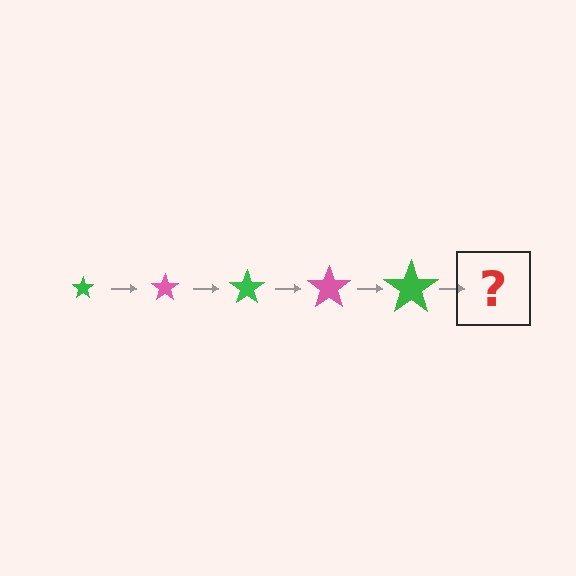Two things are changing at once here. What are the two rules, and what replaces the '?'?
The two rules are that the star grows larger each step and the color cycles through green and pink. The '?' should be a pink star, larger than the previous one.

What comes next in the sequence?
The next element should be a pink star, larger than the previous one.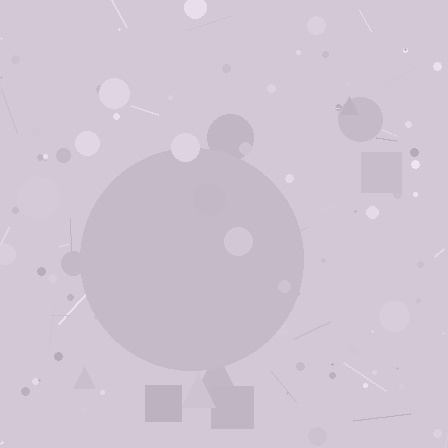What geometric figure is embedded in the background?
A circle is embedded in the background.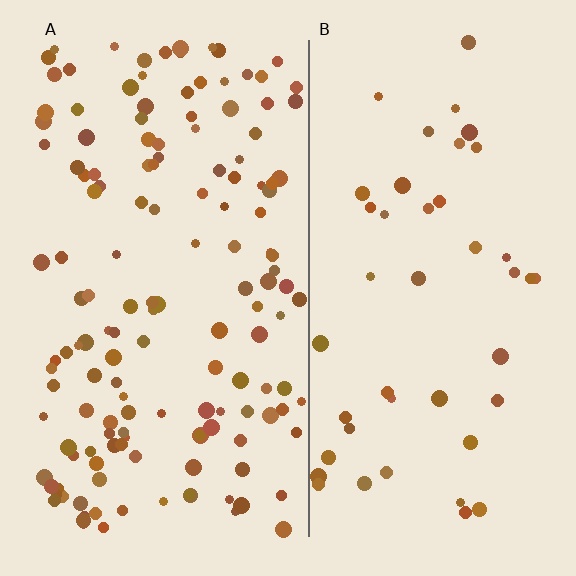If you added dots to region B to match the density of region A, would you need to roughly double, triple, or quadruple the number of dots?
Approximately triple.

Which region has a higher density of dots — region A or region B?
A (the left).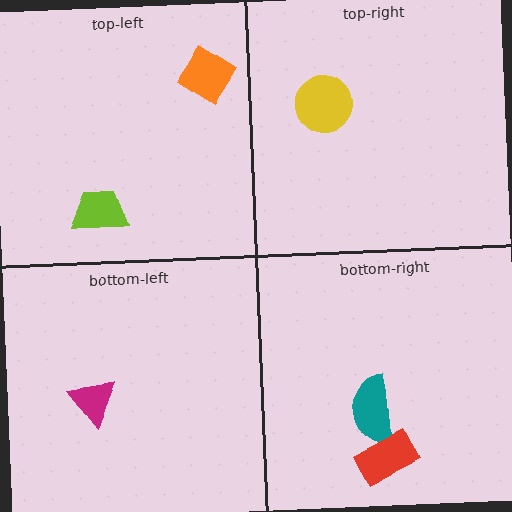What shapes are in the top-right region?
The yellow circle.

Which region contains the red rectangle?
The bottom-right region.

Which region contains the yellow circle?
The top-right region.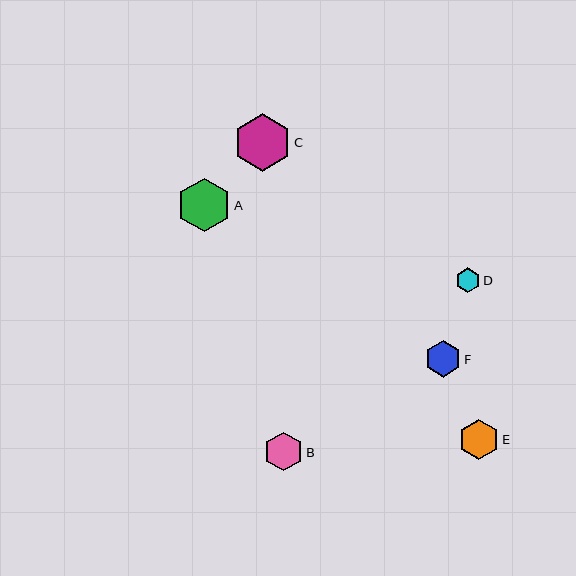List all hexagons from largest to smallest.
From largest to smallest: C, A, E, B, F, D.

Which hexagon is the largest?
Hexagon C is the largest with a size of approximately 58 pixels.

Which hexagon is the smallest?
Hexagon D is the smallest with a size of approximately 25 pixels.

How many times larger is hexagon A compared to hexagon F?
Hexagon A is approximately 1.5 times the size of hexagon F.